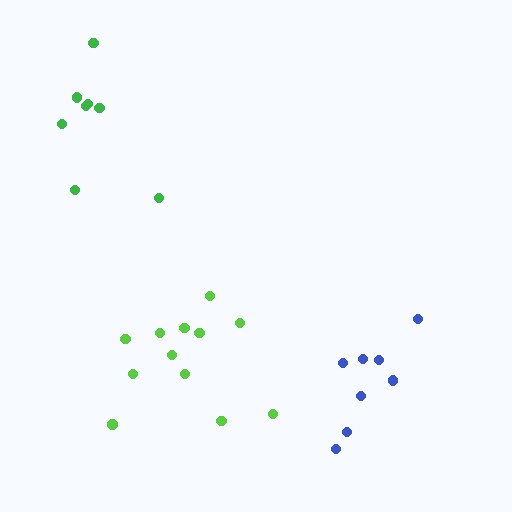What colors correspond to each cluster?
The clusters are colored: green, lime, blue.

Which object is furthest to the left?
The green cluster is leftmost.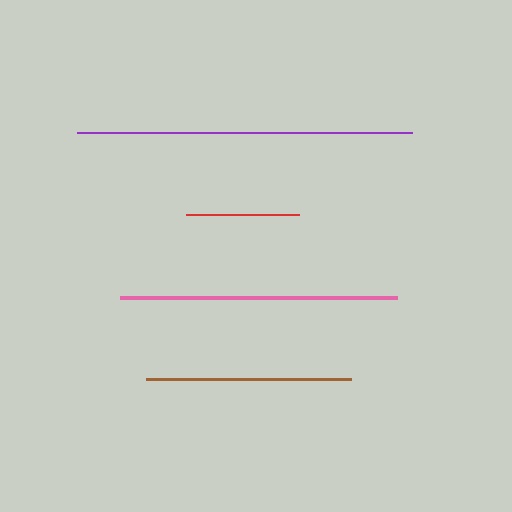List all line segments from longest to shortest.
From longest to shortest: purple, pink, brown, red.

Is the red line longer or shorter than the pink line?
The pink line is longer than the red line.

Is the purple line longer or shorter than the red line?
The purple line is longer than the red line.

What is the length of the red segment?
The red segment is approximately 113 pixels long.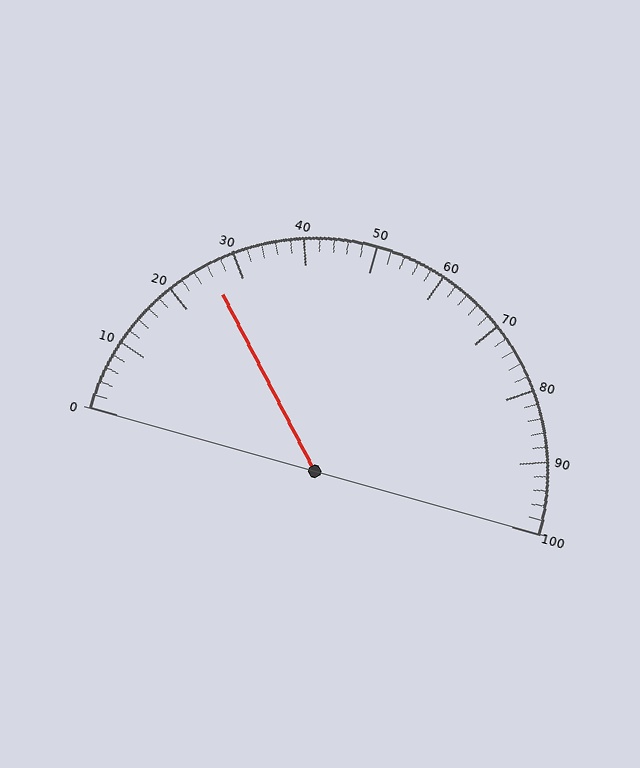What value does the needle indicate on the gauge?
The needle indicates approximately 26.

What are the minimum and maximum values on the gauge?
The gauge ranges from 0 to 100.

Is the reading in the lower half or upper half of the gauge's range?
The reading is in the lower half of the range (0 to 100).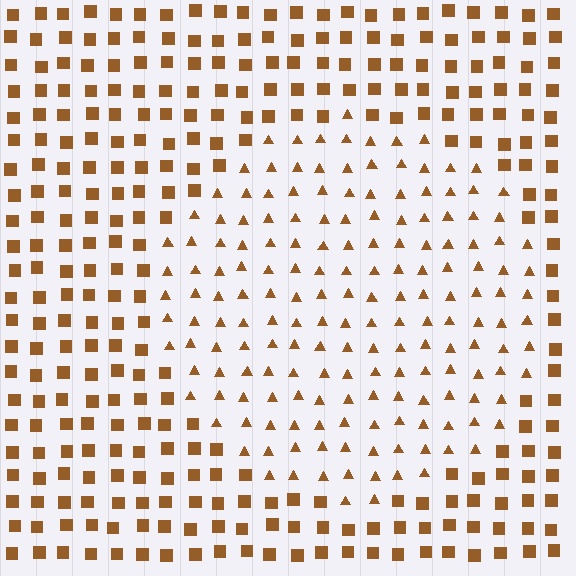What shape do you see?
I see a circle.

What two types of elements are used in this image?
The image uses triangles inside the circle region and squares outside it.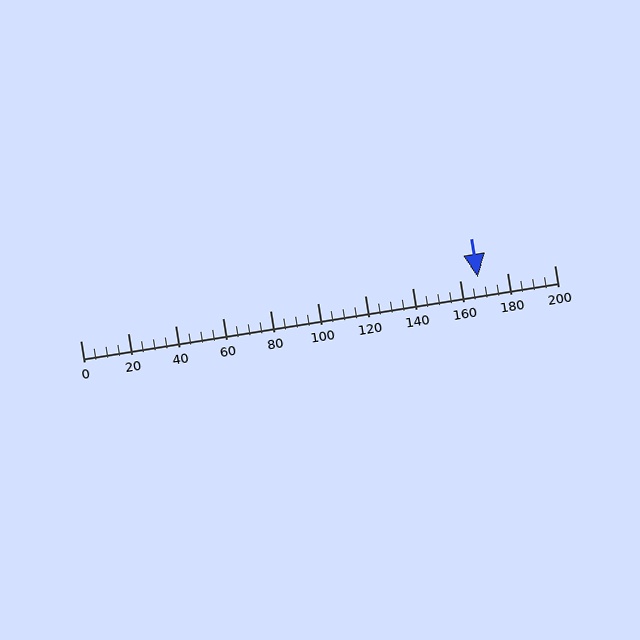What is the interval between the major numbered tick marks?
The major tick marks are spaced 20 units apart.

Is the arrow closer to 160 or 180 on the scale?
The arrow is closer to 160.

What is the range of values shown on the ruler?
The ruler shows values from 0 to 200.